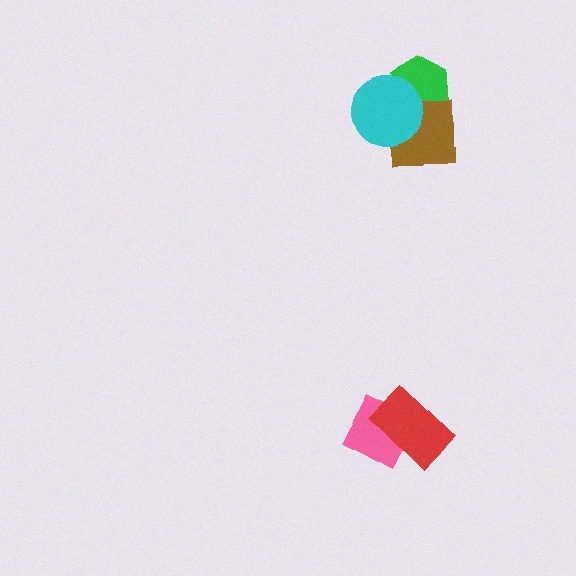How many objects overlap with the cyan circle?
2 objects overlap with the cyan circle.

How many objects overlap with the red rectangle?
1 object overlaps with the red rectangle.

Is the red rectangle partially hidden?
No, no other shape covers it.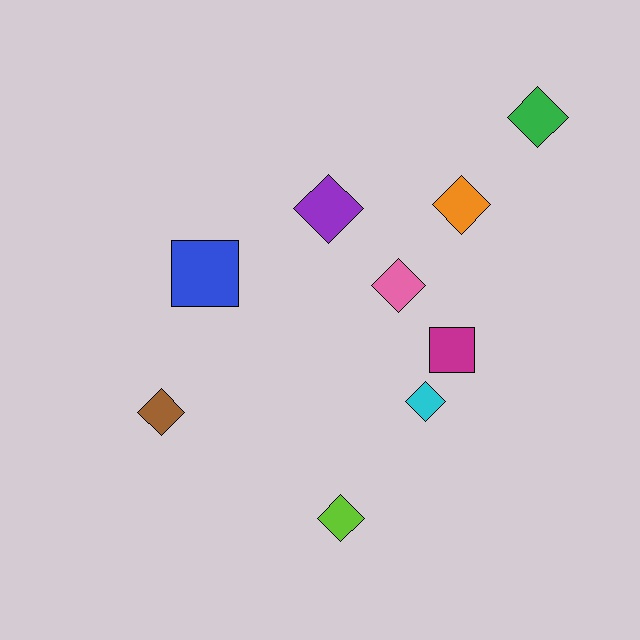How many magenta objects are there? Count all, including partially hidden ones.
There is 1 magenta object.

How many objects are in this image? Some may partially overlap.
There are 9 objects.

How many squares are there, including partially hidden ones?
There are 2 squares.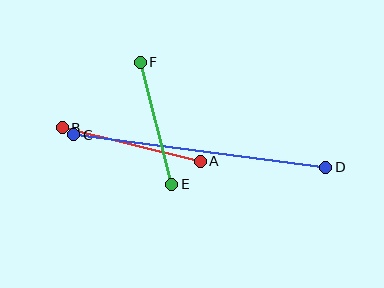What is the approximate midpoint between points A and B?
The midpoint is at approximately (131, 145) pixels.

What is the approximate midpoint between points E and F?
The midpoint is at approximately (156, 123) pixels.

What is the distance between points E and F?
The distance is approximately 126 pixels.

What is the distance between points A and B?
The distance is approximately 142 pixels.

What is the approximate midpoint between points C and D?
The midpoint is at approximately (200, 151) pixels.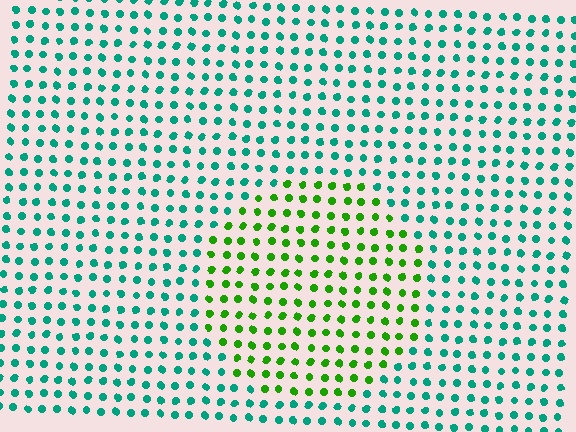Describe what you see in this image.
The image is filled with small teal elements in a uniform arrangement. A circle-shaped region is visible where the elements are tinted to a slightly different hue, forming a subtle color boundary.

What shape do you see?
I see a circle.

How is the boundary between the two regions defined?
The boundary is defined purely by a slight shift in hue (about 57 degrees). Spacing, size, and orientation are identical on both sides.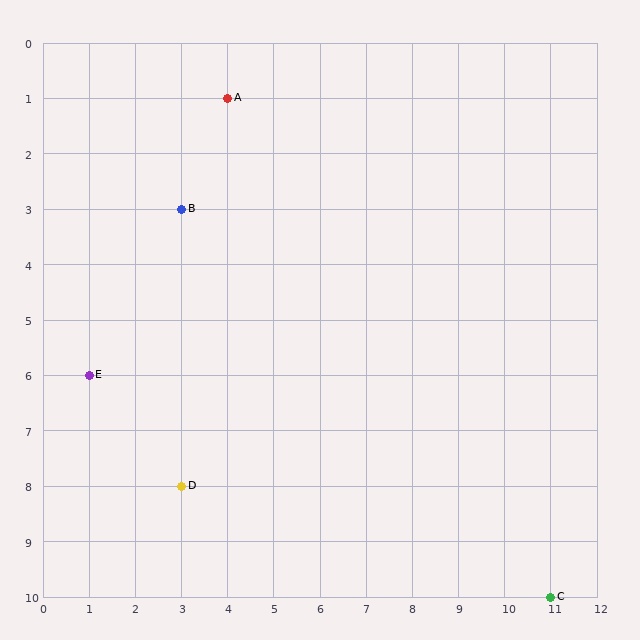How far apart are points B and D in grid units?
Points B and D are 5 rows apart.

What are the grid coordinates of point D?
Point D is at grid coordinates (3, 8).